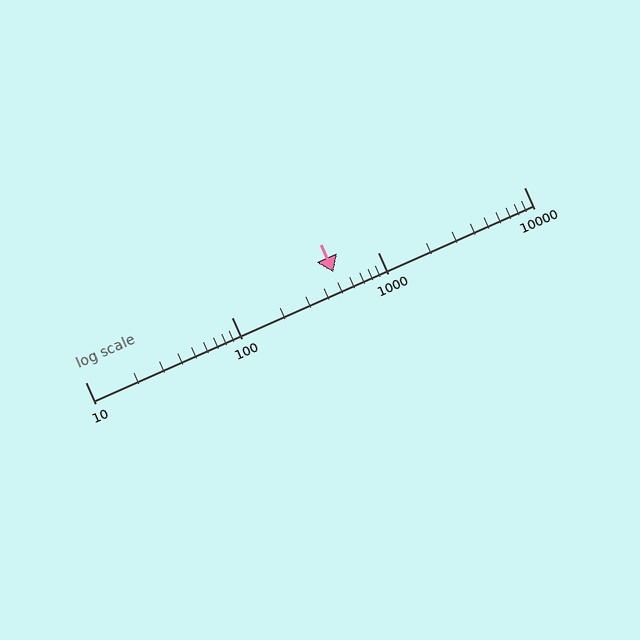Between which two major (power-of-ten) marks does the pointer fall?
The pointer is between 100 and 1000.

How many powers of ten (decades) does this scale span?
The scale spans 3 decades, from 10 to 10000.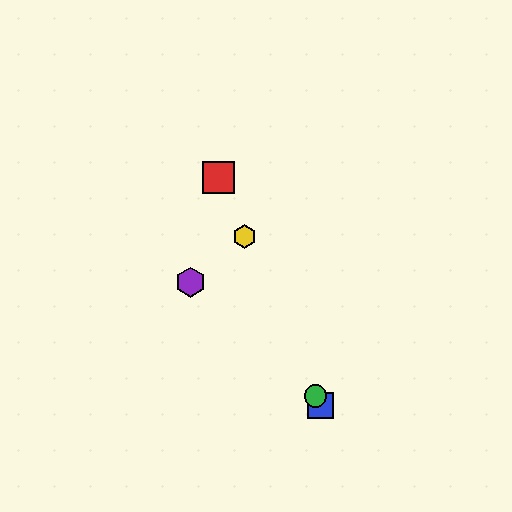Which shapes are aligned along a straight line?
The red square, the blue square, the green circle, the yellow hexagon are aligned along a straight line.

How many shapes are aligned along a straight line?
4 shapes (the red square, the blue square, the green circle, the yellow hexagon) are aligned along a straight line.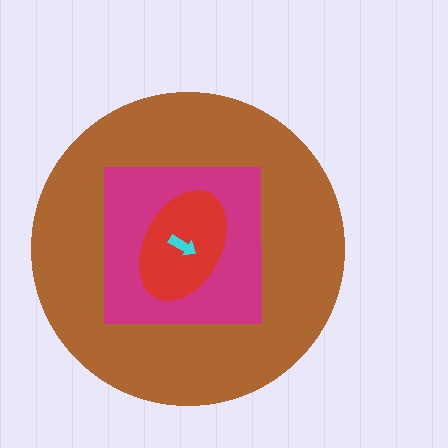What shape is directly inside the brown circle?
The magenta square.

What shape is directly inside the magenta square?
The red ellipse.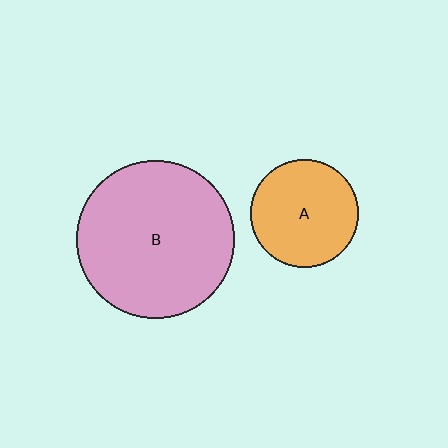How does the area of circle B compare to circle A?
Approximately 2.1 times.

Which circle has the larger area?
Circle B (pink).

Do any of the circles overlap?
No, none of the circles overlap.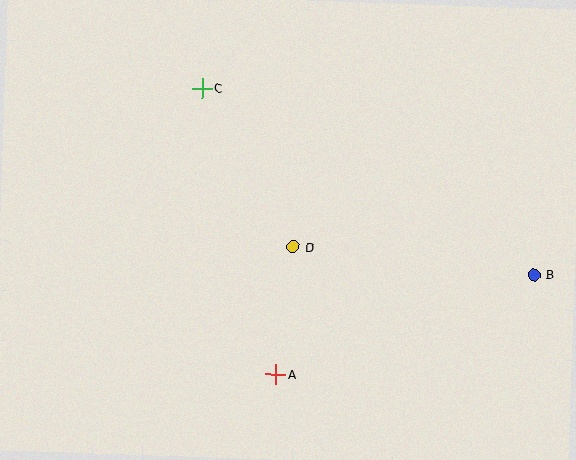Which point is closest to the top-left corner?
Point C is closest to the top-left corner.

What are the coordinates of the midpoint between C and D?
The midpoint between C and D is at (248, 167).